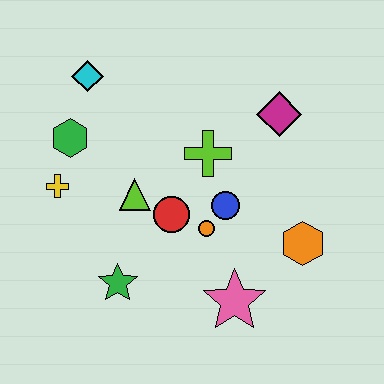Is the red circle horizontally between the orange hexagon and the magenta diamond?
No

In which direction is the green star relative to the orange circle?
The green star is to the left of the orange circle.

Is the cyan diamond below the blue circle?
No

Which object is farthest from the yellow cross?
The orange hexagon is farthest from the yellow cross.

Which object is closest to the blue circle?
The orange circle is closest to the blue circle.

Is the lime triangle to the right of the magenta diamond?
No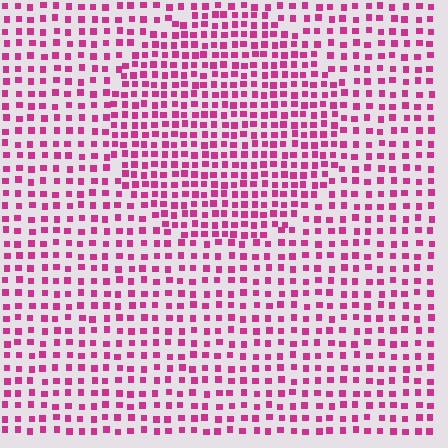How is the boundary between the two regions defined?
The boundary is defined by a change in element density (approximately 1.6x ratio). All elements are the same color, size, and shape.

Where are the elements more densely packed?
The elements are more densely packed inside the circle boundary.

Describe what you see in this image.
The image contains small magenta elements arranged at two different densities. A circle-shaped region is visible where the elements are more densely packed than the surrounding area.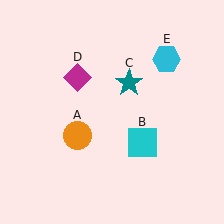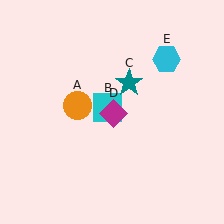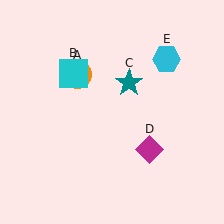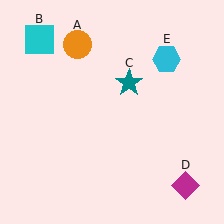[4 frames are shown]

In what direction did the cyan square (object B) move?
The cyan square (object B) moved up and to the left.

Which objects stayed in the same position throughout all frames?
Teal star (object C) and cyan hexagon (object E) remained stationary.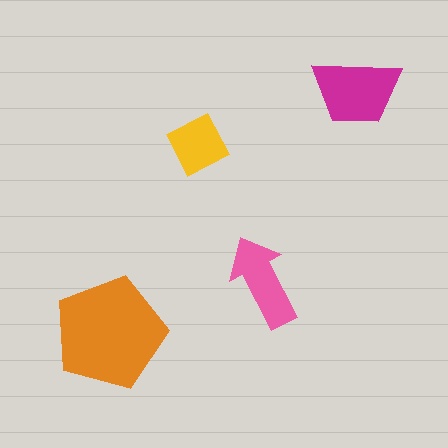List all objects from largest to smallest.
The orange pentagon, the magenta trapezoid, the pink arrow, the yellow diamond.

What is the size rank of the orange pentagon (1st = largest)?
1st.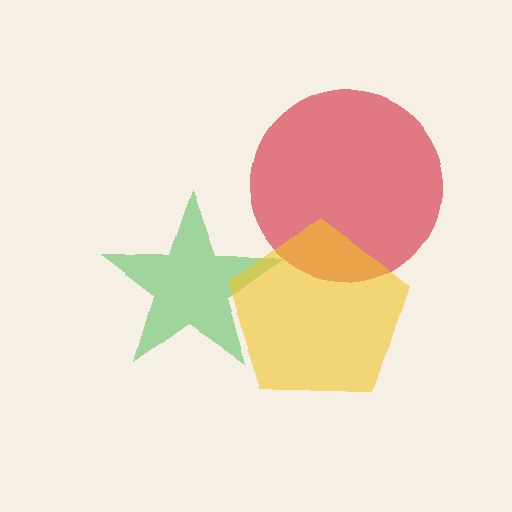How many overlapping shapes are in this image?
There are 3 overlapping shapes in the image.